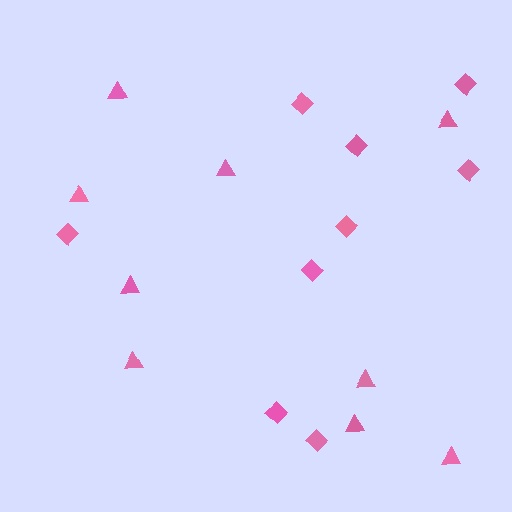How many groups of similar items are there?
There are 2 groups: one group of triangles (9) and one group of diamonds (9).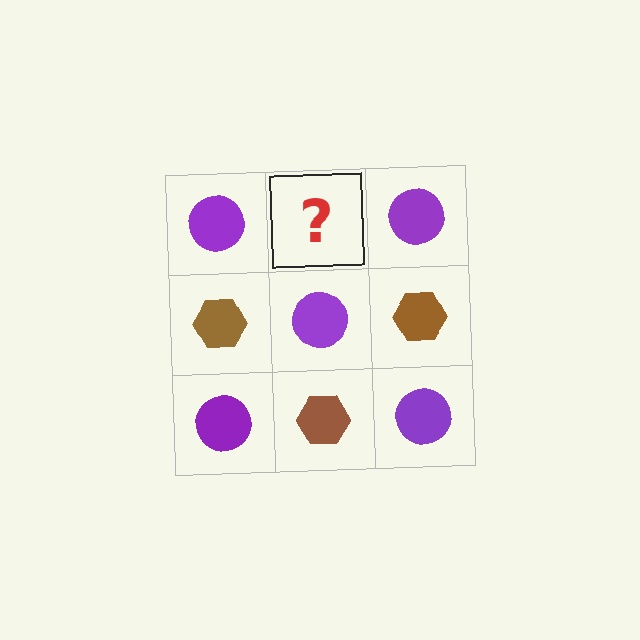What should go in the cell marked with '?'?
The missing cell should contain a brown hexagon.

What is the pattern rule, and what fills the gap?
The rule is that it alternates purple circle and brown hexagon in a checkerboard pattern. The gap should be filled with a brown hexagon.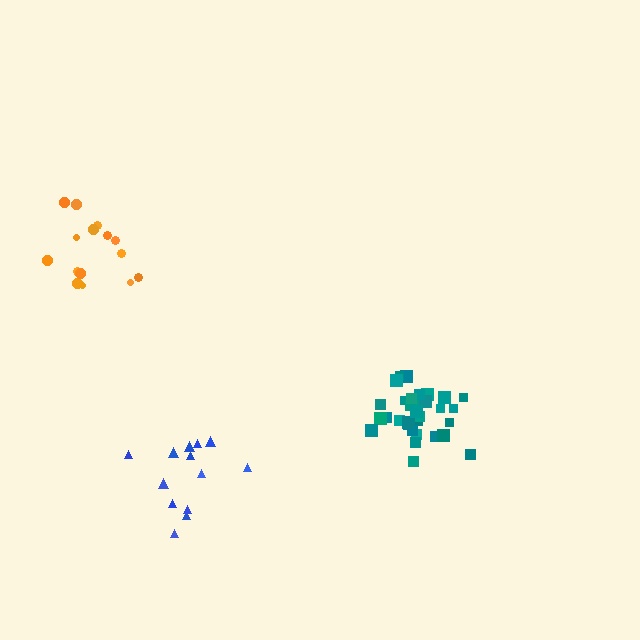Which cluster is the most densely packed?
Teal.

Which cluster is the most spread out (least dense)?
Blue.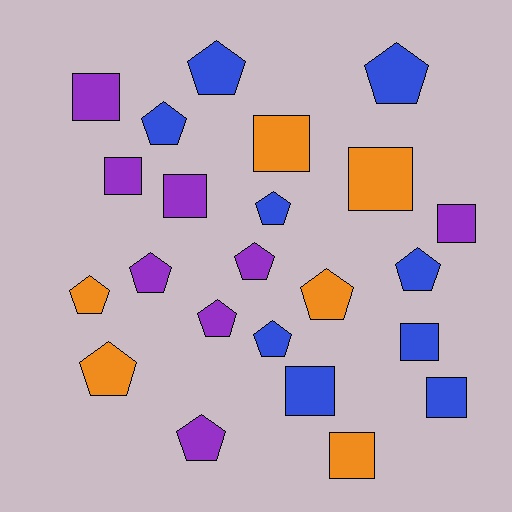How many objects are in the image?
There are 23 objects.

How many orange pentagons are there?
There are 3 orange pentagons.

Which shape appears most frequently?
Pentagon, with 13 objects.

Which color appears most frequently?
Blue, with 9 objects.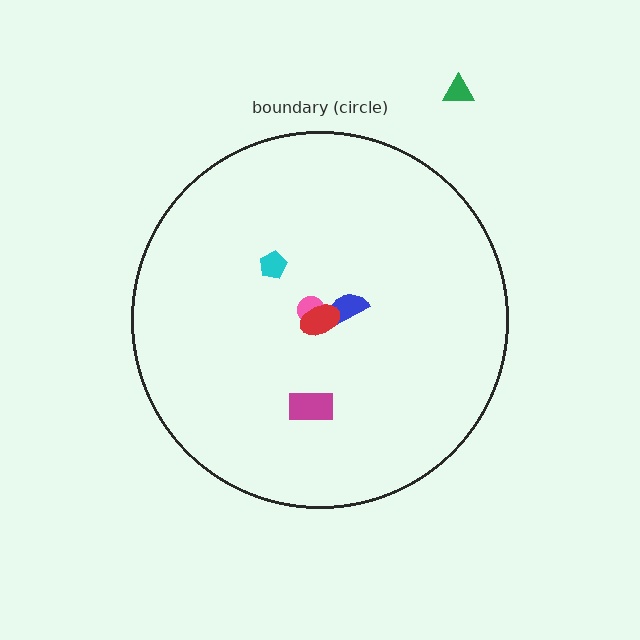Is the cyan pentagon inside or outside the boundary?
Inside.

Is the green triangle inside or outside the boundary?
Outside.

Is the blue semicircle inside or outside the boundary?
Inside.